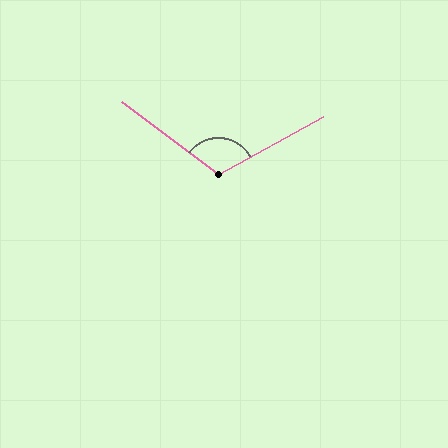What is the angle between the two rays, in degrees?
Approximately 114 degrees.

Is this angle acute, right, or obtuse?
It is obtuse.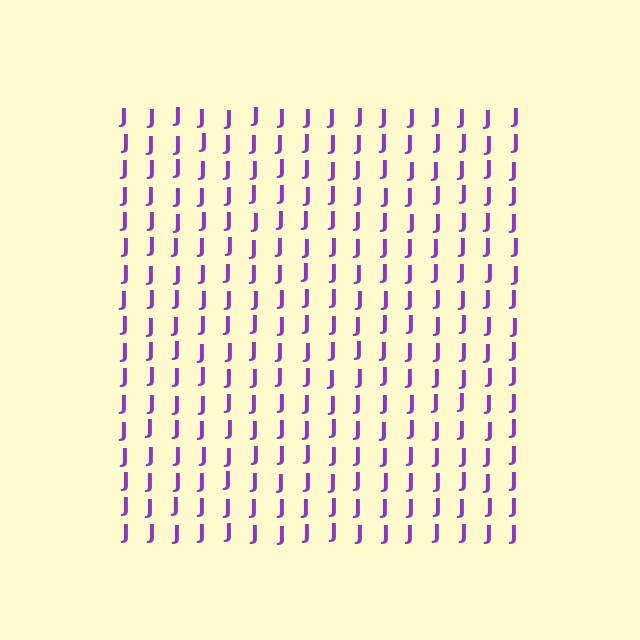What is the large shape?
The large shape is a square.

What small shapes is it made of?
It is made of small letter J's.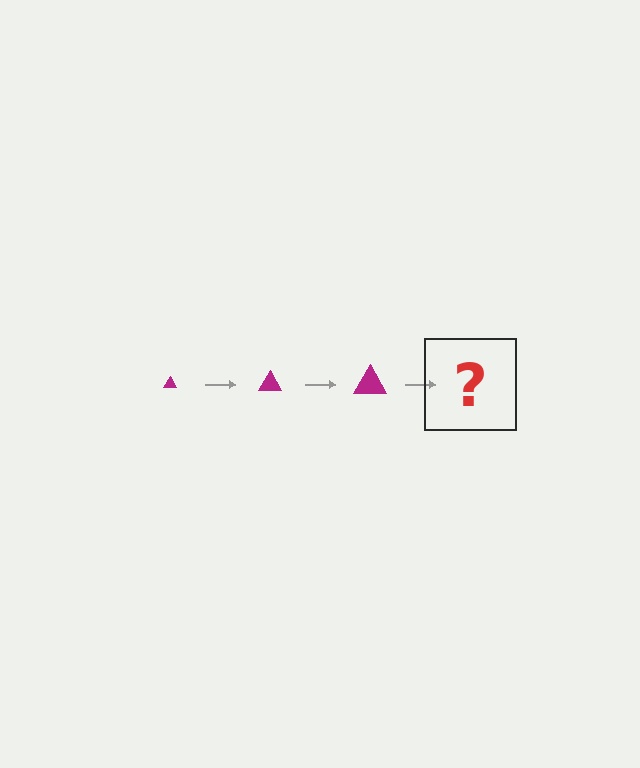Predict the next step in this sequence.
The next step is a magenta triangle, larger than the previous one.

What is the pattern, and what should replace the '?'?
The pattern is that the triangle gets progressively larger each step. The '?' should be a magenta triangle, larger than the previous one.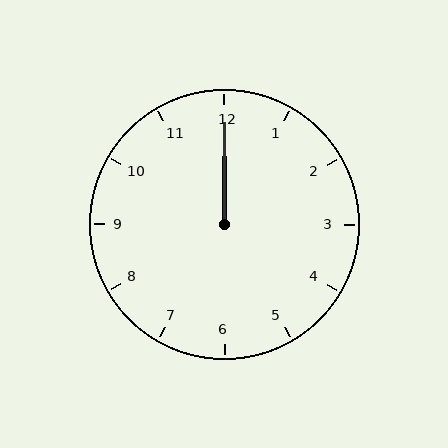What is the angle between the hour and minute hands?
Approximately 0 degrees.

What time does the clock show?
12:00.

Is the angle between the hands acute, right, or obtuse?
It is acute.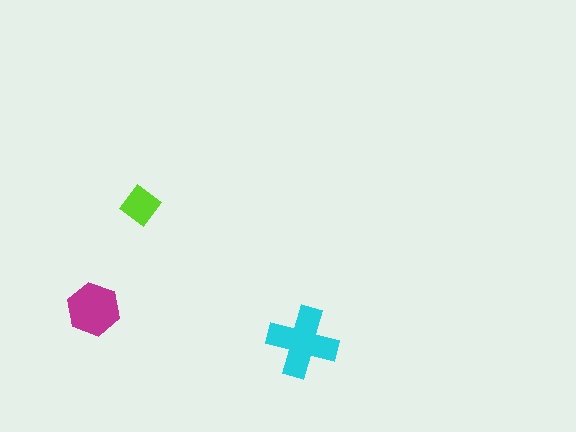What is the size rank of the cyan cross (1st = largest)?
1st.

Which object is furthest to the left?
The magenta hexagon is leftmost.